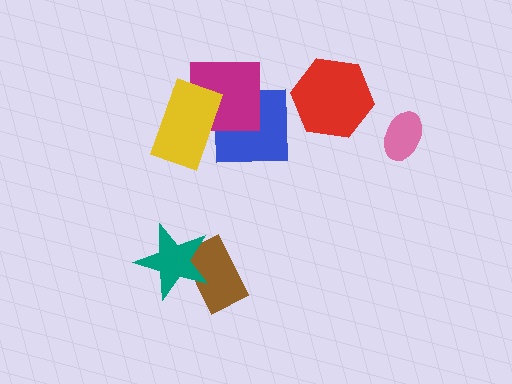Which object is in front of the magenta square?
The yellow rectangle is in front of the magenta square.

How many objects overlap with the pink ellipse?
0 objects overlap with the pink ellipse.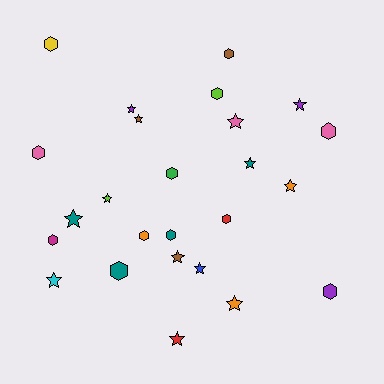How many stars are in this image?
There are 13 stars.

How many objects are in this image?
There are 25 objects.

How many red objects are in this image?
There are 2 red objects.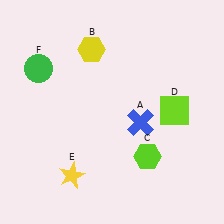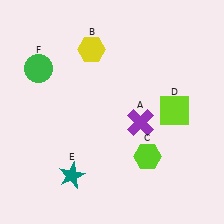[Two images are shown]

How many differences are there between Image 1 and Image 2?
There are 2 differences between the two images.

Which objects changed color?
A changed from blue to purple. E changed from yellow to teal.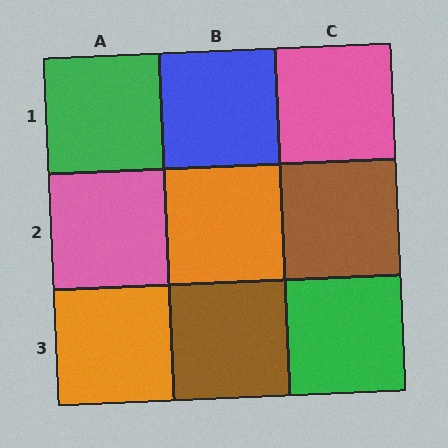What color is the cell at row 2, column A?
Pink.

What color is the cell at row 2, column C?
Brown.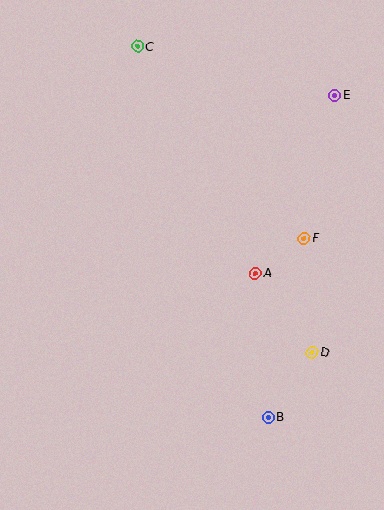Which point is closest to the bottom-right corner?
Point B is closest to the bottom-right corner.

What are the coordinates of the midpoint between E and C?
The midpoint between E and C is at (236, 71).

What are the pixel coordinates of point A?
Point A is at (255, 273).